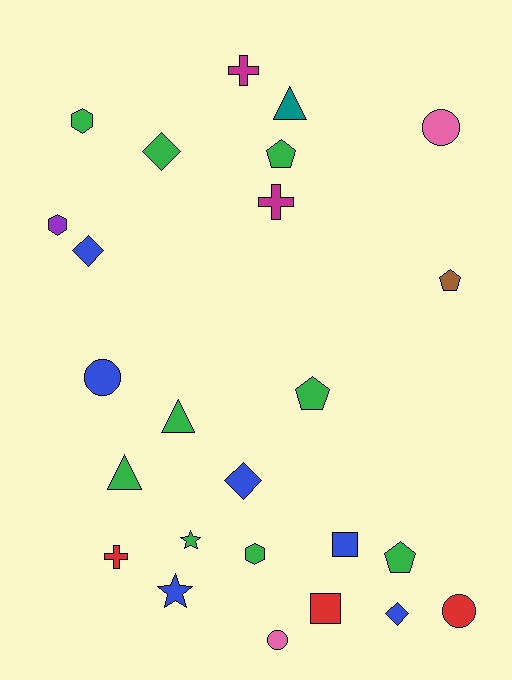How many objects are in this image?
There are 25 objects.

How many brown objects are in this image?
There is 1 brown object.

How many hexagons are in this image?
There are 3 hexagons.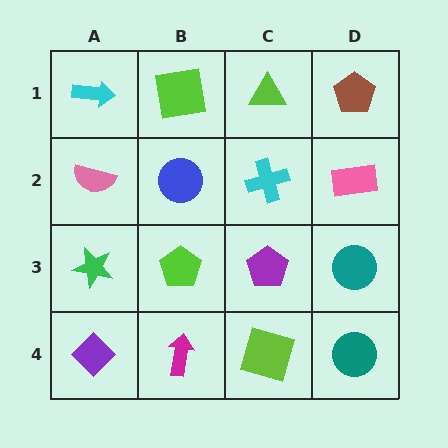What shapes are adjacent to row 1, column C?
A cyan cross (row 2, column C), a lime square (row 1, column B), a brown pentagon (row 1, column D).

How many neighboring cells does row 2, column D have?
3.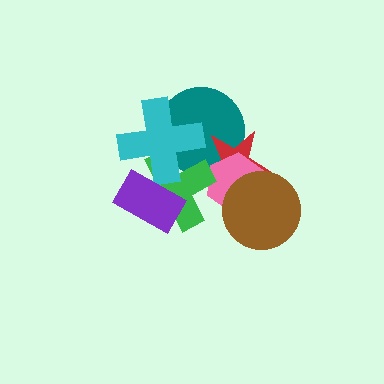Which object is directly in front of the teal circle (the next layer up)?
The red star is directly in front of the teal circle.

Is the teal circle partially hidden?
Yes, it is partially covered by another shape.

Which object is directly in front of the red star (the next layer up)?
The pink hexagon is directly in front of the red star.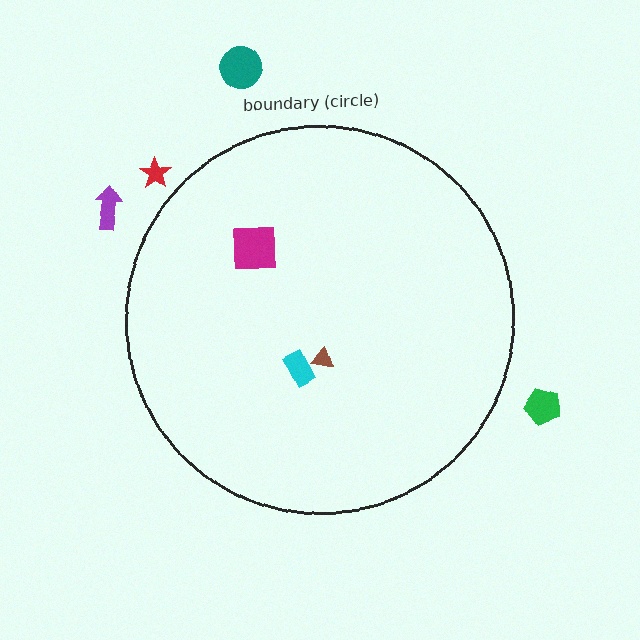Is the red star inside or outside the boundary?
Outside.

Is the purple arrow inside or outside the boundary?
Outside.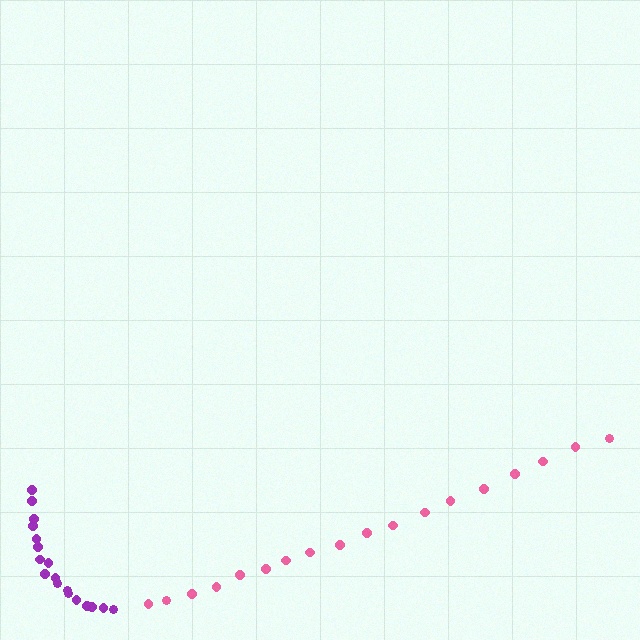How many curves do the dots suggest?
There are 2 distinct paths.